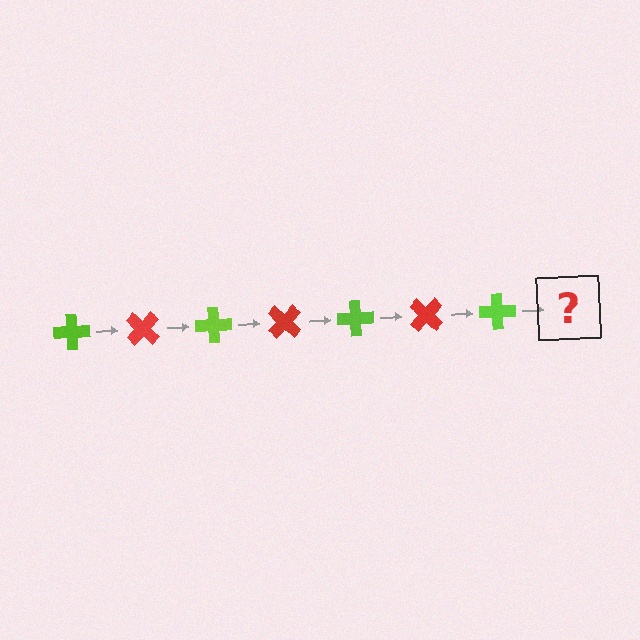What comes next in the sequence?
The next element should be a red cross, rotated 315 degrees from the start.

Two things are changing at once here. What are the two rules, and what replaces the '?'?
The two rules are that it rotates 45 degrees each step and the color cycles through lime and red. The '?' should be a red cross, rotated 315 degrees from the start.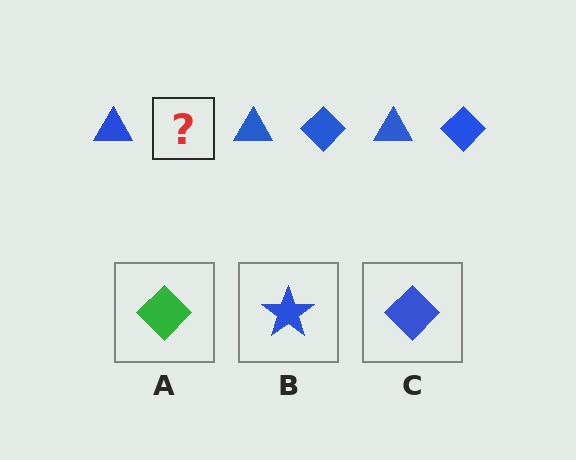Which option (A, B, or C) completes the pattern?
C.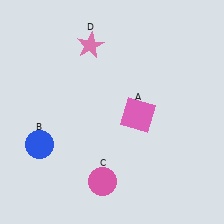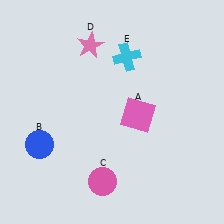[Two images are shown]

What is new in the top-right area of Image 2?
A cyan cross (E) was added in the top-right area of Image 2.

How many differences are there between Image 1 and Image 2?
There is 1 difference between the two images.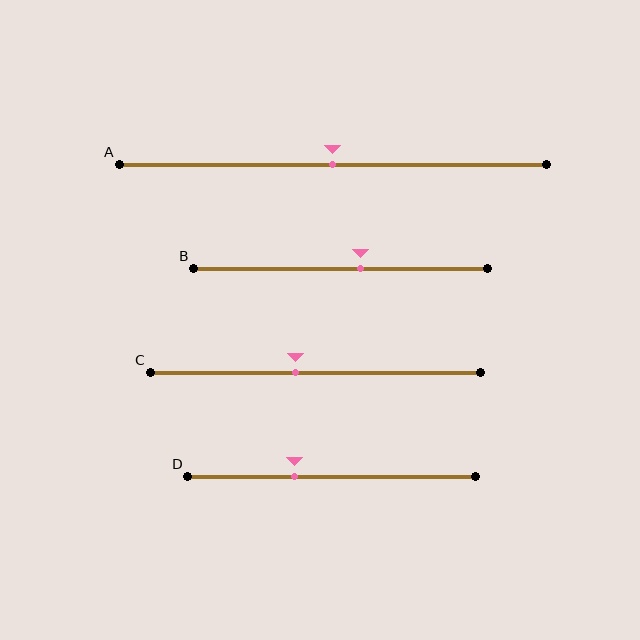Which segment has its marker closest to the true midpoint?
Segment A has its marker closest to the true midpoint.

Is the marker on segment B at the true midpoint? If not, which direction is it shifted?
No, the marker on segment B is shifted to the right by about 7% of the segment length.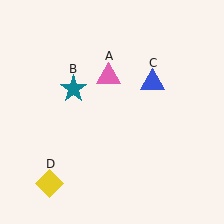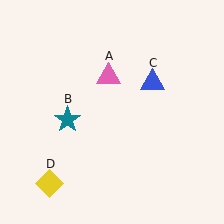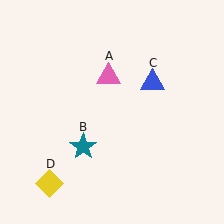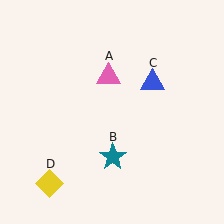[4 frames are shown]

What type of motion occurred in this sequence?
The teal star (object B) rotated counterclockwise around the center of the scene.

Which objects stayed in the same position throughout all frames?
Pink triangle (object A) and blue triangle (object C) and yellow diamond (object D) remained stationary.